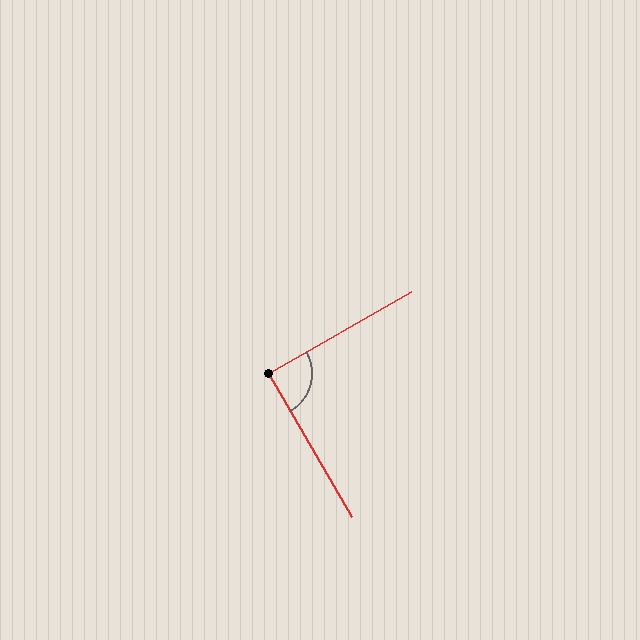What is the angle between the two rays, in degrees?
Approximately 90 degrees.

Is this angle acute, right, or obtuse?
It is approximately a right angle.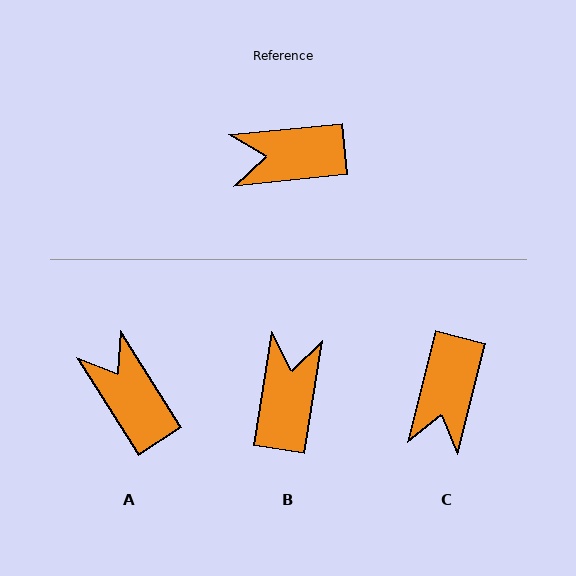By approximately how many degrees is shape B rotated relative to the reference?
Approximately 105 degrees clockwise.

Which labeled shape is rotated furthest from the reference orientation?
B, about 105 degrees away.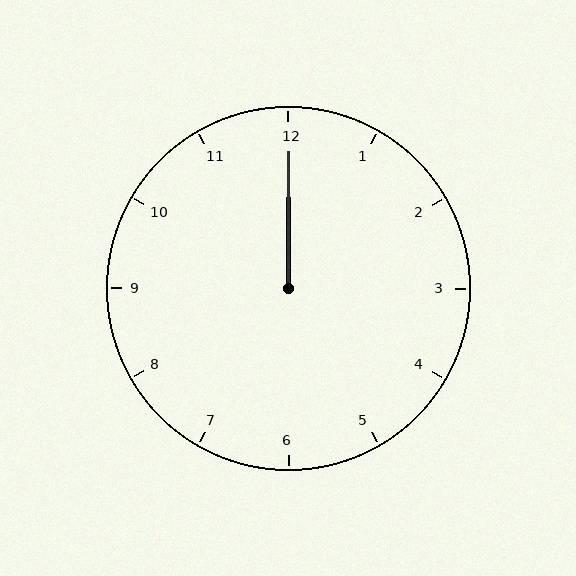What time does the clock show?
12:00.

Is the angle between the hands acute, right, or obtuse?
It is acute.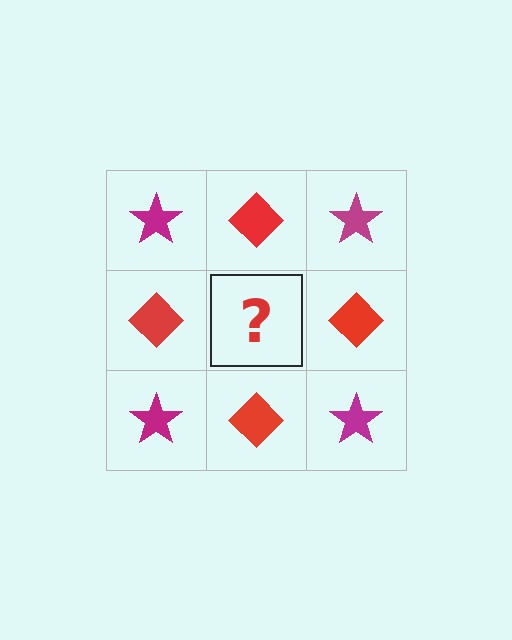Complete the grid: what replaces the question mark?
The question mark should be replaced with a magenta star.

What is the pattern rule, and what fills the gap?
The rule is that it alternates magenta star and red diamond in a checkerboard pattern. The gap should be filled with a magenta star.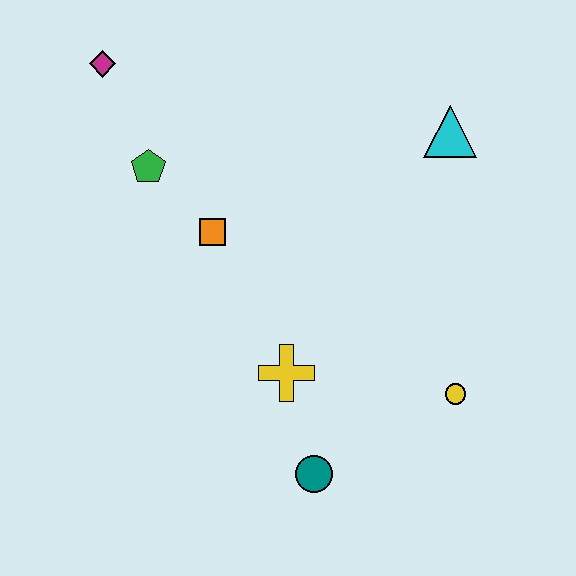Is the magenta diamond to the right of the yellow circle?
No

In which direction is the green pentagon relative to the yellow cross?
The green pentagon is above the yellow cross.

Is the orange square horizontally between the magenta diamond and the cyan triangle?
Yes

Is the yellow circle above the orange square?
No